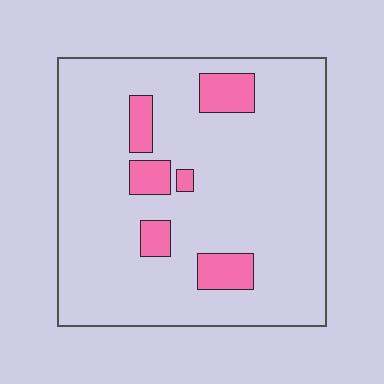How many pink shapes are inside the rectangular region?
6.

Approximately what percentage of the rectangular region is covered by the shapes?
Approximately 10%.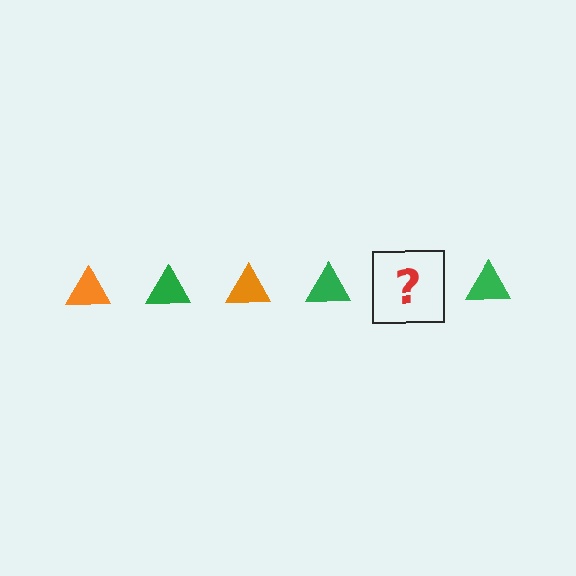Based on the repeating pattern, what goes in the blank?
The blank should be an orange triangle.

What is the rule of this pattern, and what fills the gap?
The rule is that the pattern cycles through orange, green triangles. The gap should be filled with an orange triangle.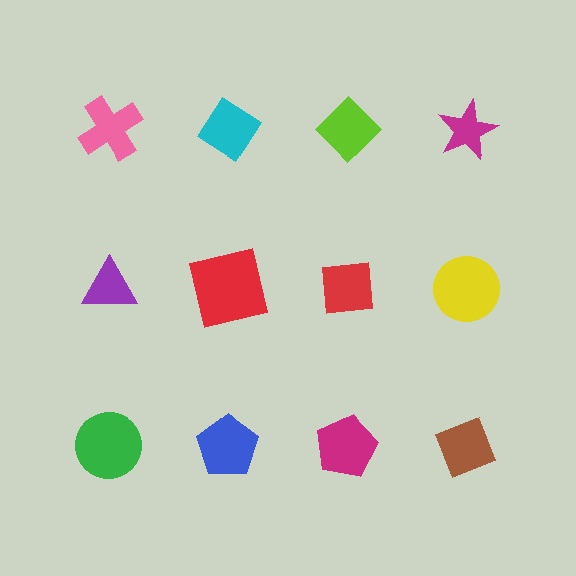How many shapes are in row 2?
4 shapes.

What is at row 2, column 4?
A yellow circle.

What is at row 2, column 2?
A red square.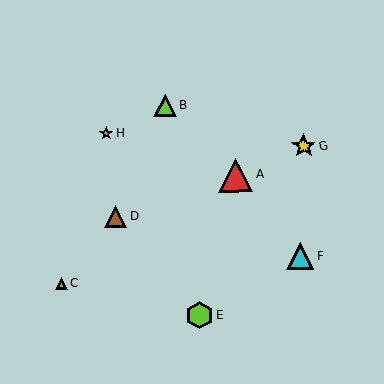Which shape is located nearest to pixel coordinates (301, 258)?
The cyan triangle (labeled F) at (300, 256) is nearest to that location.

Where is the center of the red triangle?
The center of the red triangle is at (236, 175).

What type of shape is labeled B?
Shape B is a lime triangle.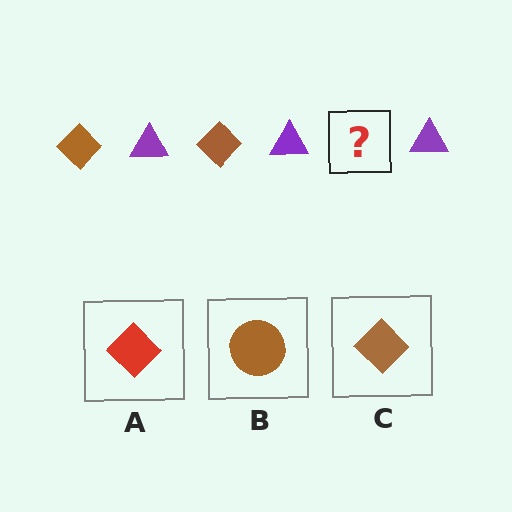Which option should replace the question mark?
Option C.